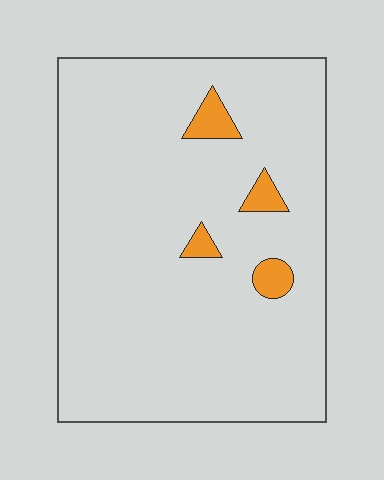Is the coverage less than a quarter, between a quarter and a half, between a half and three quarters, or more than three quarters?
Less than a quarter.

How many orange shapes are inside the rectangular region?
4.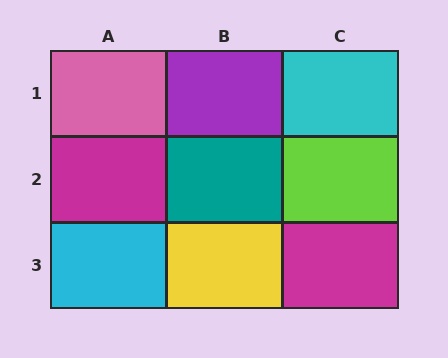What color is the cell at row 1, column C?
Cyan.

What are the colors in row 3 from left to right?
Cyan, yellow, magenta.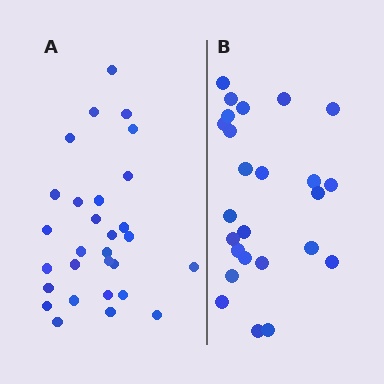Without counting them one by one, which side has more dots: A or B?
Region A (the left region) has more dots.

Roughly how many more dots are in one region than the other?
Region A has about 4 more dots than region B.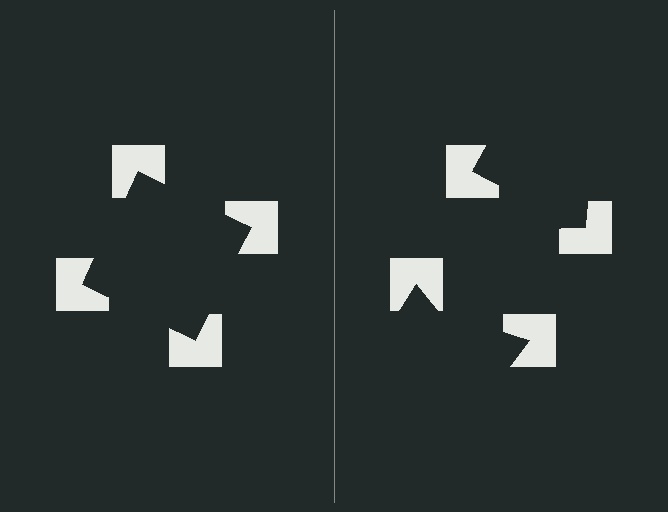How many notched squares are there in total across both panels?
8 — 4 on each side.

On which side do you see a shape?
An illusory square appears on the left side. On the right side the wedge cuts are rotated, so no coherent shape forms.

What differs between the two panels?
The notched squares are positioned identically on both sides; only the wedge orientations differ. On the left they align to a square; on the right they are misaligned.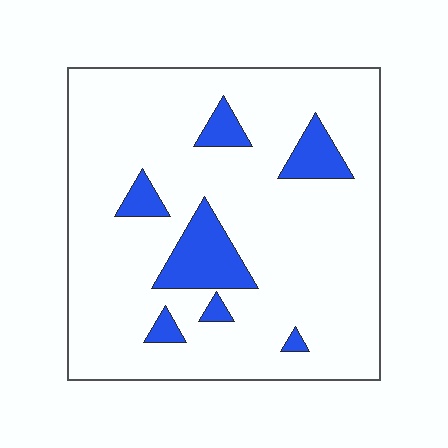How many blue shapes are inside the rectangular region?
7.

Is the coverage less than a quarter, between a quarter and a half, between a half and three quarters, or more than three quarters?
Less than a quarter.